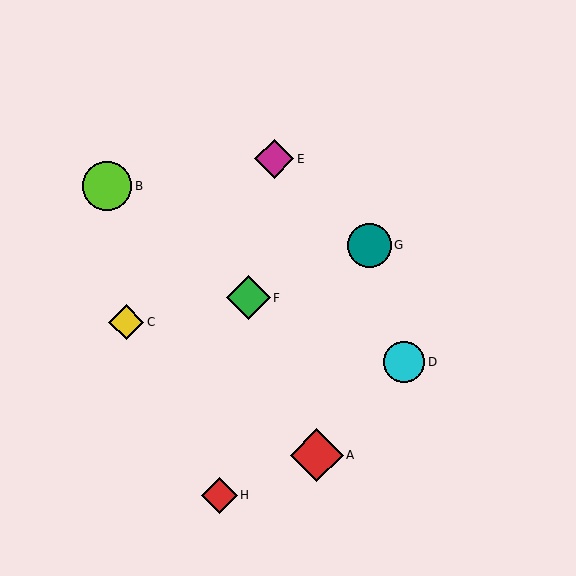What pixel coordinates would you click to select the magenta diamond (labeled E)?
Click at (274, 159) to select the magenta diamond E.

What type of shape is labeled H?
Shape H is a red diamond.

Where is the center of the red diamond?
The center of the red diamond is at (317, 455).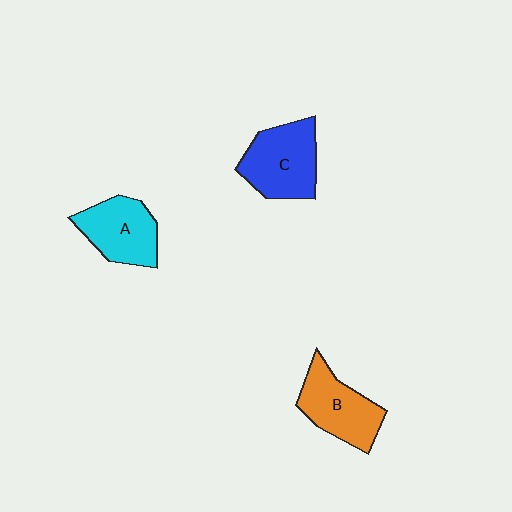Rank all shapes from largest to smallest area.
From largest to smallest: C (blue), B (orange), A (cyan).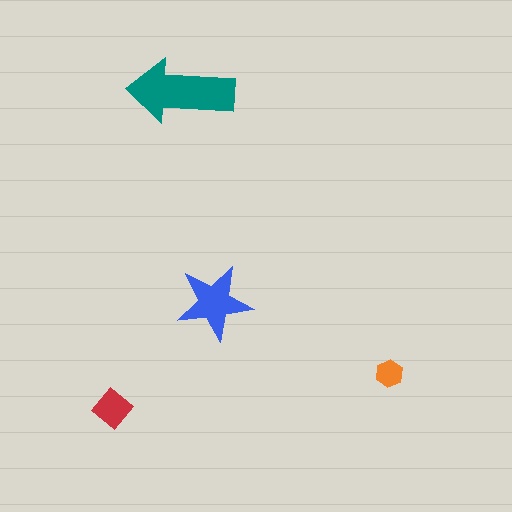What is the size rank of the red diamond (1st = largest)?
3rd.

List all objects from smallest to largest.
The orange hexagon, the red diamond, the blue star, the teal arrow.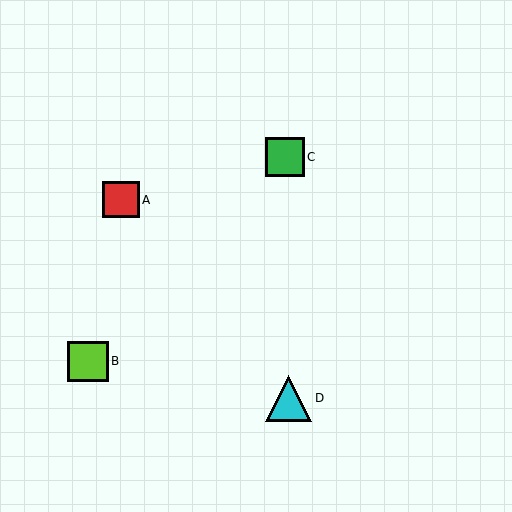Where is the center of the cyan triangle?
The center of the cyan triangle is at (289, 398).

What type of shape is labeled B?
Shape B is a lime square.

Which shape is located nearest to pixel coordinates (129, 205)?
The red square (labeled A) at (121, 200) is nearest to that location.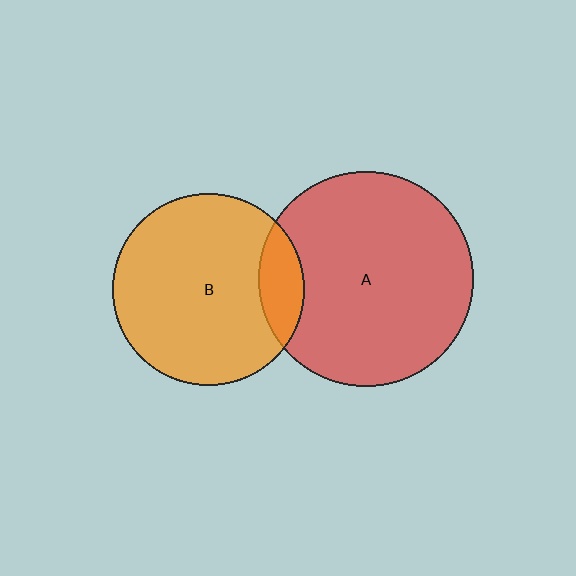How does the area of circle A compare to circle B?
Approximately 1.2 times.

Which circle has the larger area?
Circle A (red).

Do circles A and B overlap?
Yes.